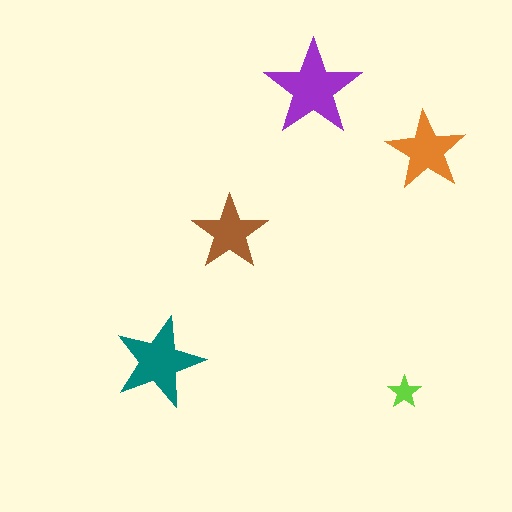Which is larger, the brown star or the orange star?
The orange one.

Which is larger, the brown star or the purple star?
The purple one.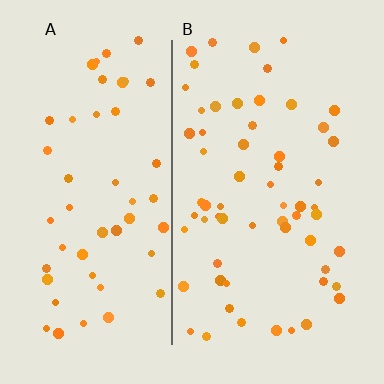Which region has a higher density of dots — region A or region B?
B (the right).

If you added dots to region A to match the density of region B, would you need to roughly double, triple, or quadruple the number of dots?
Approximately double.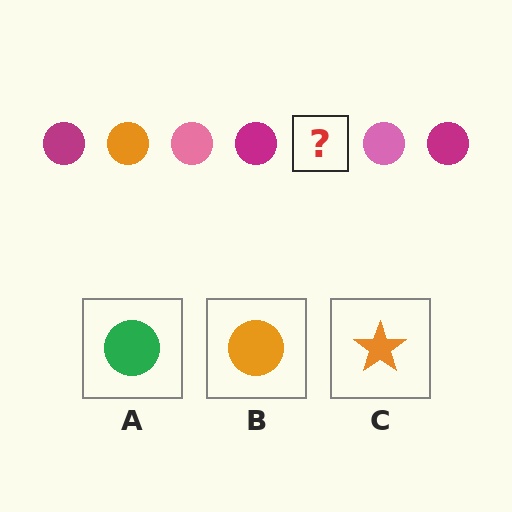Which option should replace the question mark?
Option B.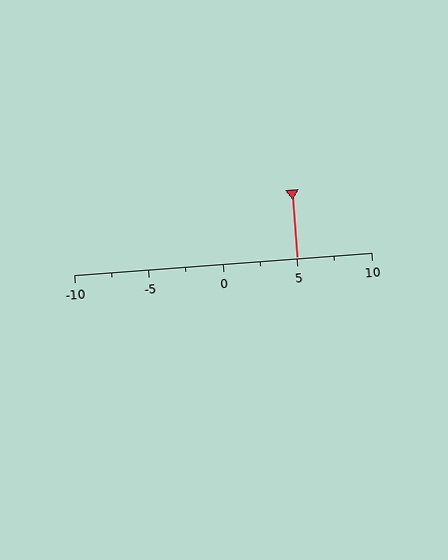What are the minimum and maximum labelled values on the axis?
The axis runs from -10 to 10.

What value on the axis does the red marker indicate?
The marker indicates approximately 5.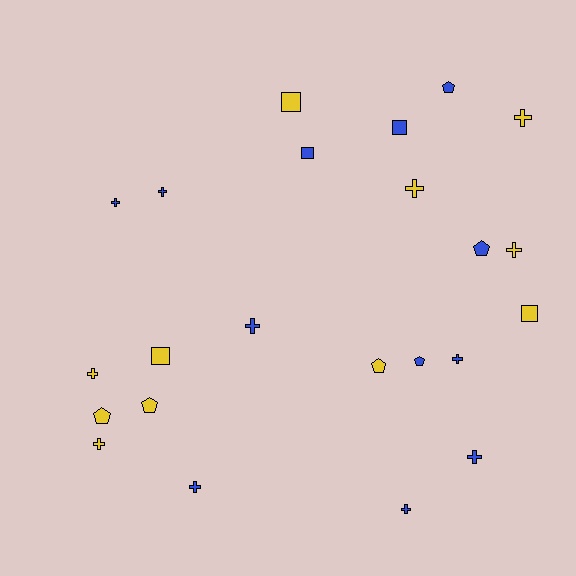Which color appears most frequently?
Blue, with 12 objects.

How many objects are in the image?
There are 23 objects.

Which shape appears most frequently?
Cross, with 12 objects.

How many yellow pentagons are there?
There are 3 yellow pentagons.